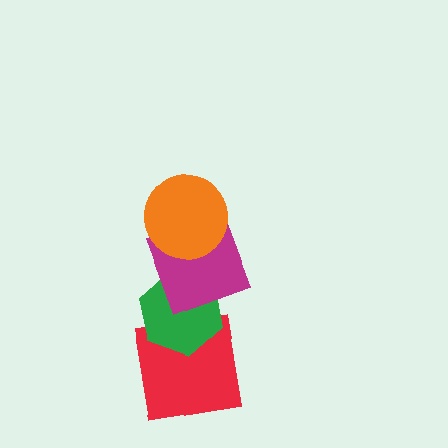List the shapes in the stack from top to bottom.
From top to bottom: the orange circle, the magenta square, the green hexagon, the red square.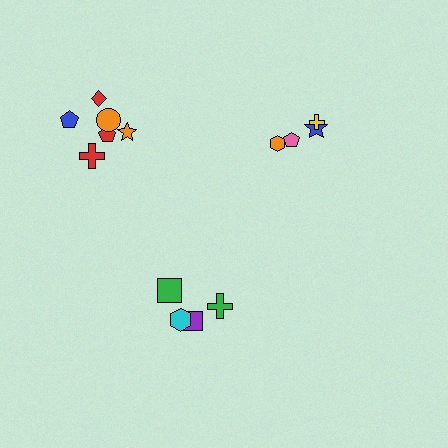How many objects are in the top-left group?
There are 6 objects.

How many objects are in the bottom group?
There are 4 objects.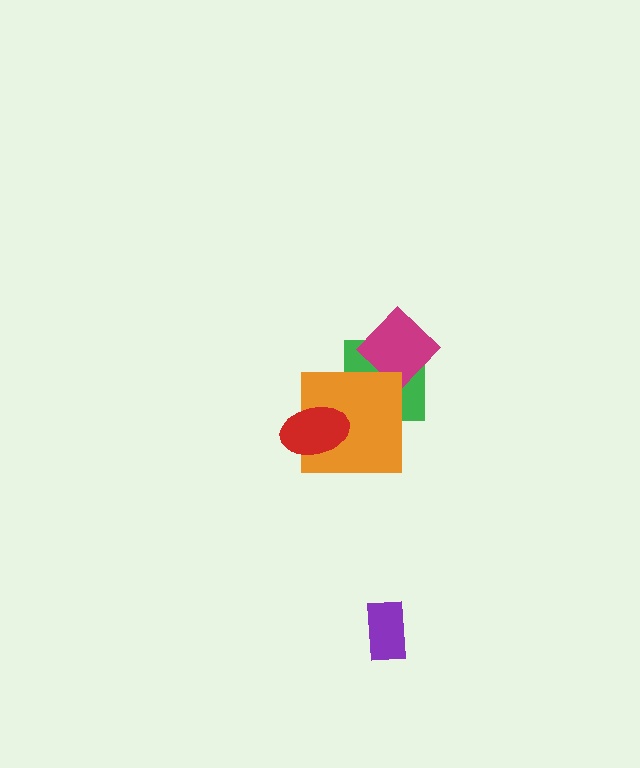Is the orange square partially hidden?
Yes, it is partially covered by another shape.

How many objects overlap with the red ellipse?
1 object overlaps with the red ellipse.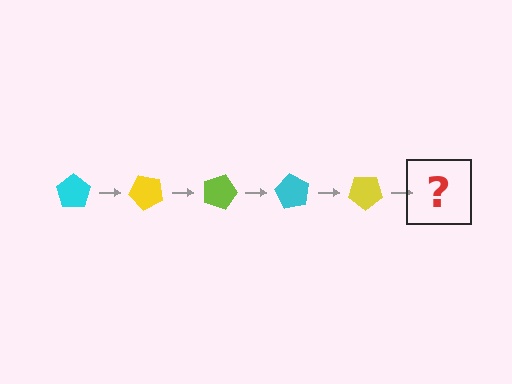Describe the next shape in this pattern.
It should be a lime pentagon, rotated 225 degrees from the start.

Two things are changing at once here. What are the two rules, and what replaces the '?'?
The two rules are that it rotates 45 degrees each step and the color cycles through cyan, yellow, and lime. The '?' should be a lime pentagon, rotated 225 degrees from the start.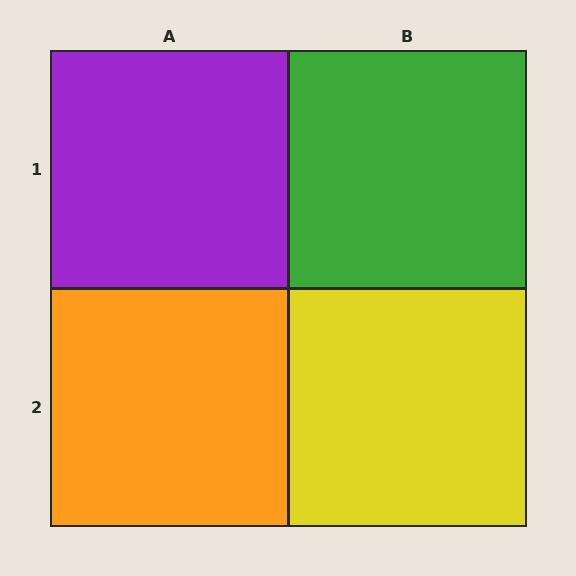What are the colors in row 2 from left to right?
Orange, yellow.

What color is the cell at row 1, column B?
Green.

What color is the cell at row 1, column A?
Purple.